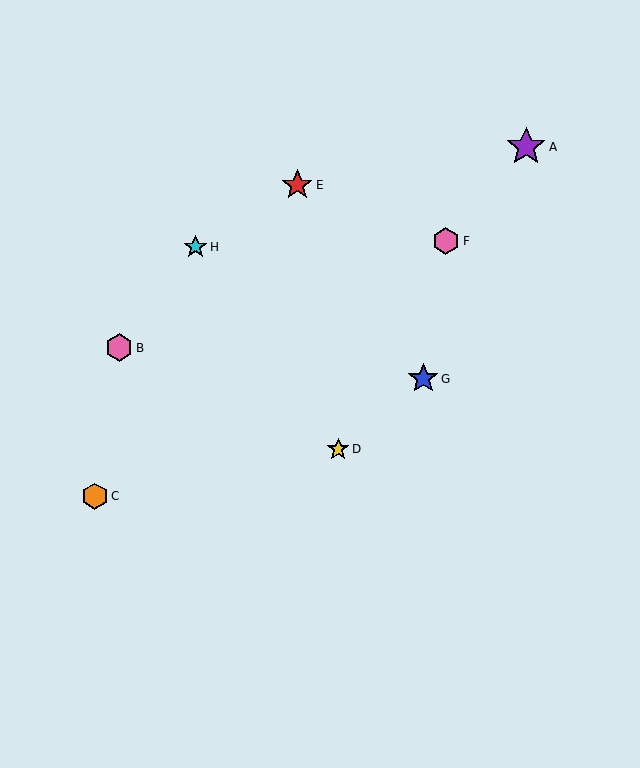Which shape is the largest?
The purple star (labeled A) is the largest.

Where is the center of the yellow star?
The center of the yellow star is at (338, 449).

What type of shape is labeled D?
Shape D is a yellow star.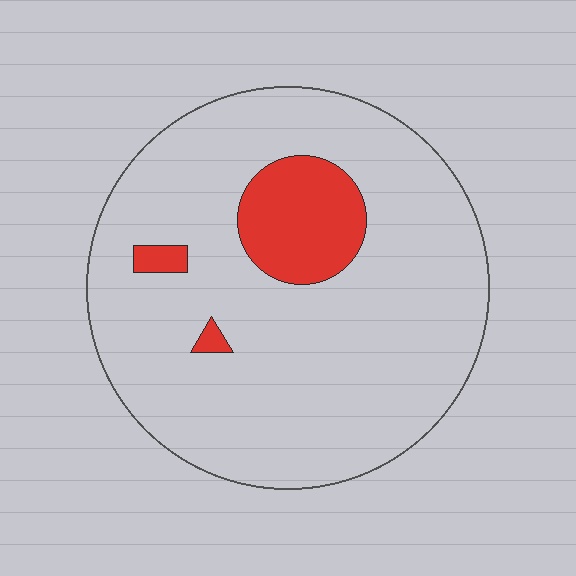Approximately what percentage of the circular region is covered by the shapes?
Approximately 10%.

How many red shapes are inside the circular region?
3.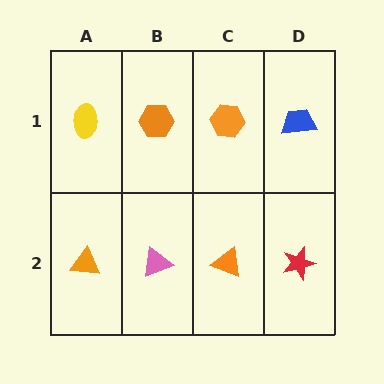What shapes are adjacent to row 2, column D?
A blue trapezoid (row 1, column D), an orange triangle (row 2, column C).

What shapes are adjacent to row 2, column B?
An orange hexagon (row 1, column B), an orange triangle (row 2, column A), an orange triangle (row 2, column C).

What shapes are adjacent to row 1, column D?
A red star (row 2, column D), an orange hexagon (row 1, column C).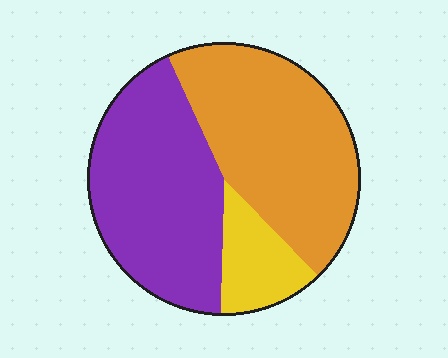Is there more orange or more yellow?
Orange.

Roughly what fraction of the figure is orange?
Orange covers 45% of the figure.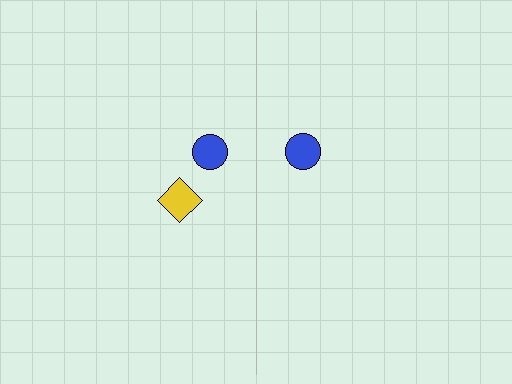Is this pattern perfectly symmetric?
No, the pattern is not perfectly symmetric. A yellow diamond is missing from the right side.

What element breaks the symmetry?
A yellow diamond is missing from the right side.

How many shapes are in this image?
There are 3 shapes in this image.